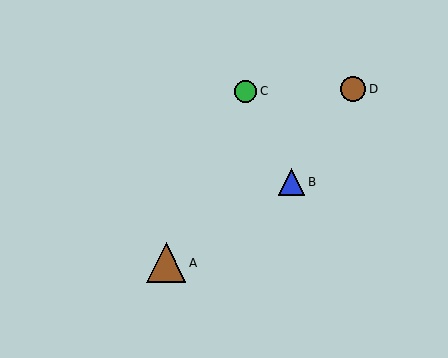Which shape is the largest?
The brown triangle (labeled A) is the largest.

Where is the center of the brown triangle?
The center of the brown triangle is at (166, 263).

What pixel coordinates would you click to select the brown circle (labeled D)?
Click at (353, 89) to select the brown circle D.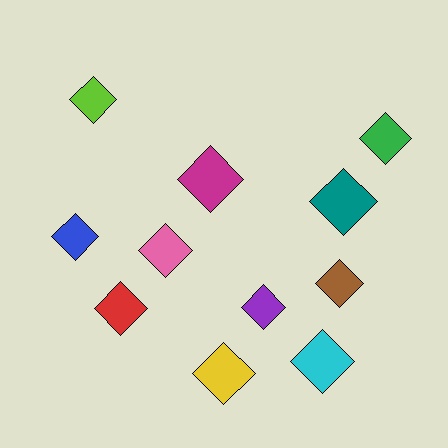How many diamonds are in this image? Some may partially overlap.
There are 11 diamonds.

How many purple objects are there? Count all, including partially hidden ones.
There is 1 purple object.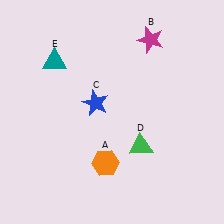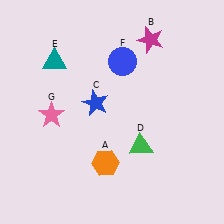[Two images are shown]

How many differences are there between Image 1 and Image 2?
There are 2 differences between the two images.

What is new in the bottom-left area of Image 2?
A pink star (G) was added in the bottom-left area of Image 2.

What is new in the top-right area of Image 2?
A blue circle (F) was added in the top-right area of Image 2.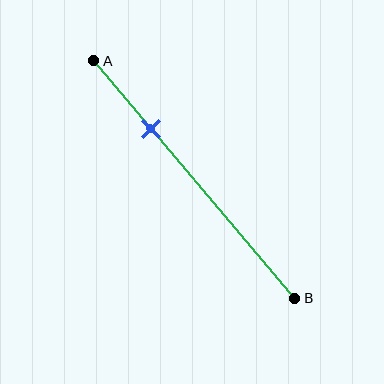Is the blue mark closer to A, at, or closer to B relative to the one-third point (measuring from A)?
The blue mark is closer to point A than the one-third point of segment AB.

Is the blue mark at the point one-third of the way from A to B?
No, the mark is at about 30% from A, not at the 33% one-third point.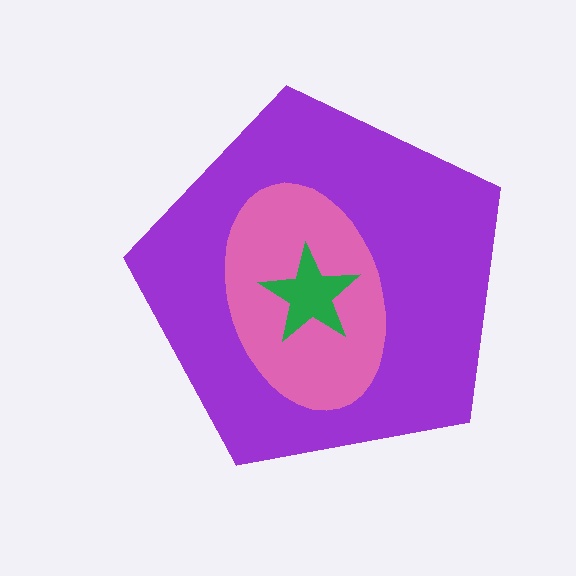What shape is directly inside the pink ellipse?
The green star.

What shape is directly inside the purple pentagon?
The pink ellipse.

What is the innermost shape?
The green star.